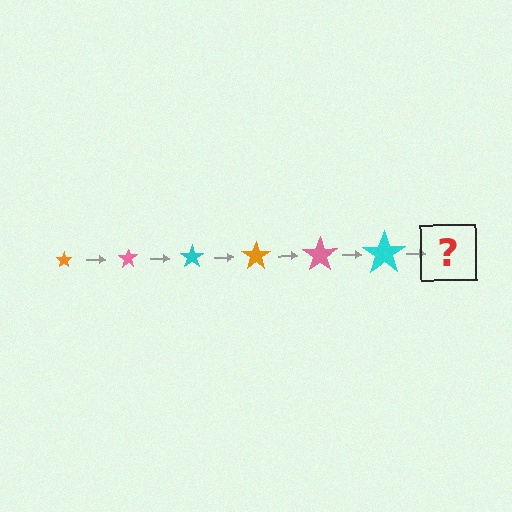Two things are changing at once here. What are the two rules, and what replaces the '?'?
The two rules are that the star grows larger each step and the color cycles through orange, pink, and cyan. The '?' should be an orange star, larger than the previous one.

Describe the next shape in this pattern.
It should be an orange star, larger than the previous one.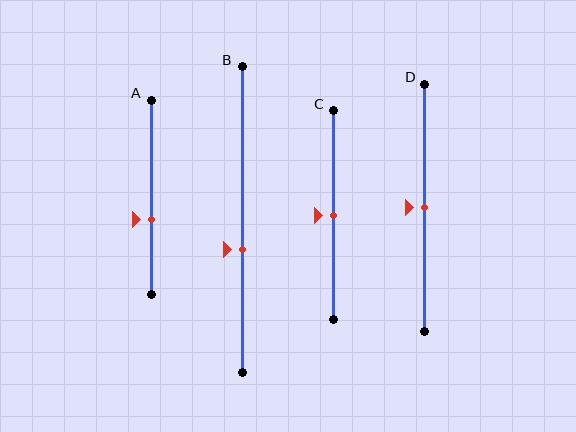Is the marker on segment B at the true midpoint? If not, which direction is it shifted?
No, the marker on segment B is shifted downward by about 10% of the segment length.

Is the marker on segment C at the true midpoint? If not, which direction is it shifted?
Yes, the marker on segment C is at the true midpoint.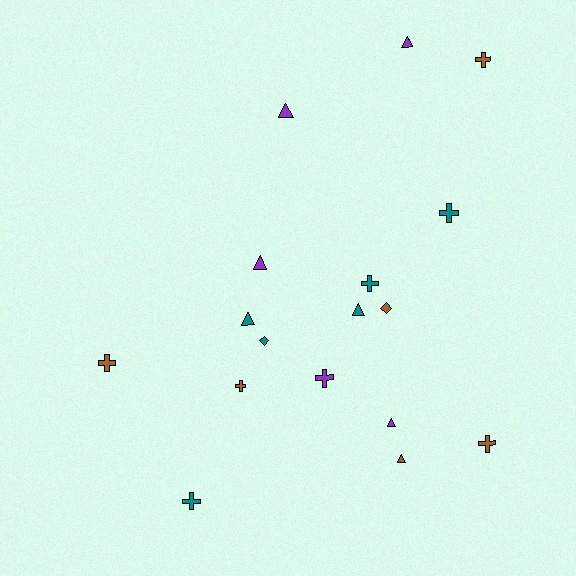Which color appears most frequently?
Teal, with 6 objects.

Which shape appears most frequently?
Cross, with 8 objects.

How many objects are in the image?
There are 17 objects.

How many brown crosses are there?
There are 4 brown crosses.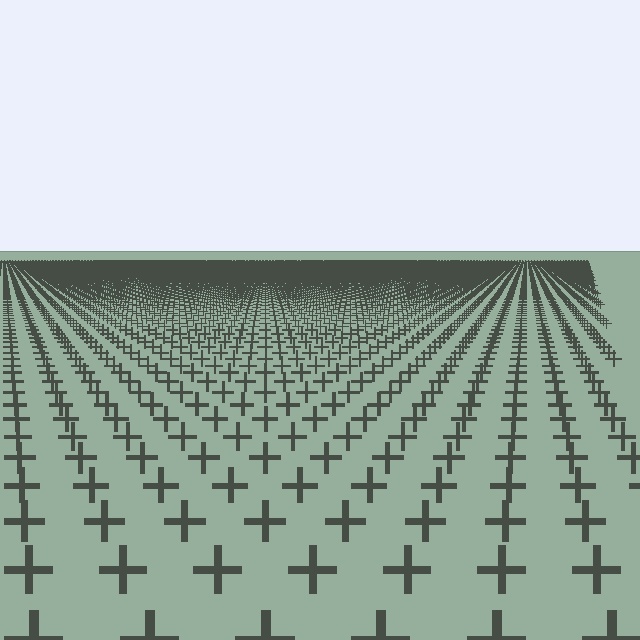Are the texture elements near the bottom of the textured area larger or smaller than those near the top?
Larger. Near the bottom, elements are closer to the viewer and appear at a bigger on-screen size.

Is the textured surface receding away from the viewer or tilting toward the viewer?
The surface is receding away from the viewer. Texture elements get smaller and denser toward the top.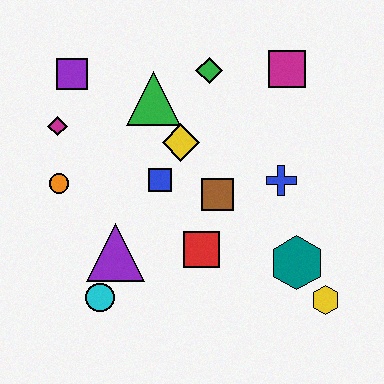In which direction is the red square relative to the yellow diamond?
The red square is below the yellow diamond.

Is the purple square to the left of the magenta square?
Yes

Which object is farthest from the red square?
The purple square is farthest from the red square.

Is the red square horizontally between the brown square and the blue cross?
No